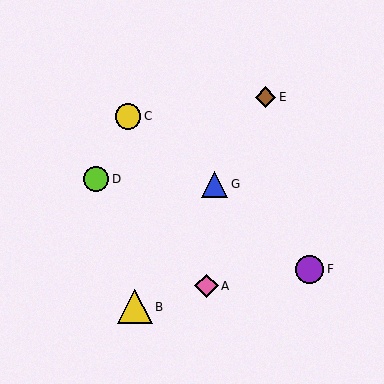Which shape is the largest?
The yellow triangle (labeled B) is the largest.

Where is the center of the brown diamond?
The center of the brown diamond is at (266, 97).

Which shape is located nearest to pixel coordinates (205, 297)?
The pink diamond (labeled A) at (206, 286) is nearest to that location.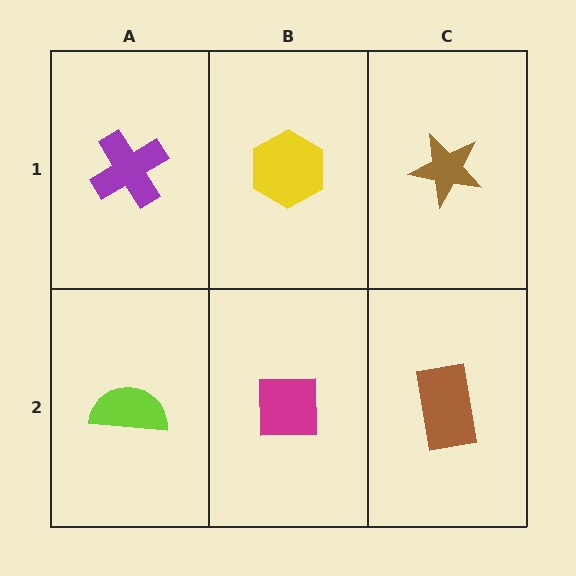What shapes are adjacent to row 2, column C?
A brown star (row 1, column C), a magenta square (row 2, column B).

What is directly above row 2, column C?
A brown star.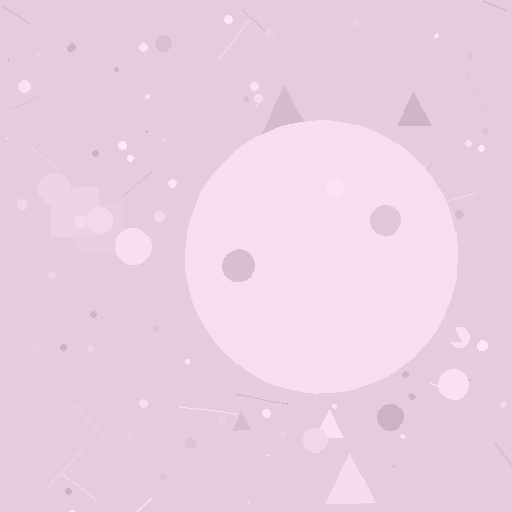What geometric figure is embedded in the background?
A circle is embedded in the background.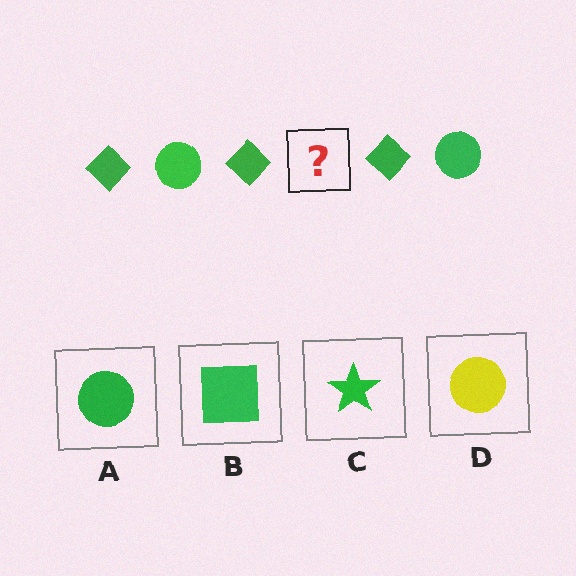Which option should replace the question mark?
Option A.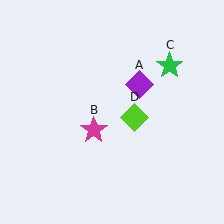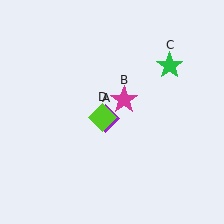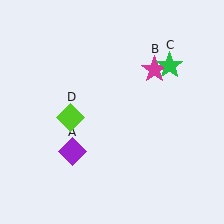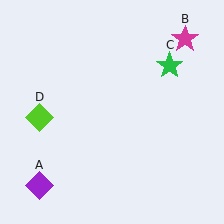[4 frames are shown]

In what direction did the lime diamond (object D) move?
The lime diamond (object D) moved left.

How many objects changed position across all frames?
3 objects changed position: purple diamond (object A), magenta star (object B), lime diamond (object D).